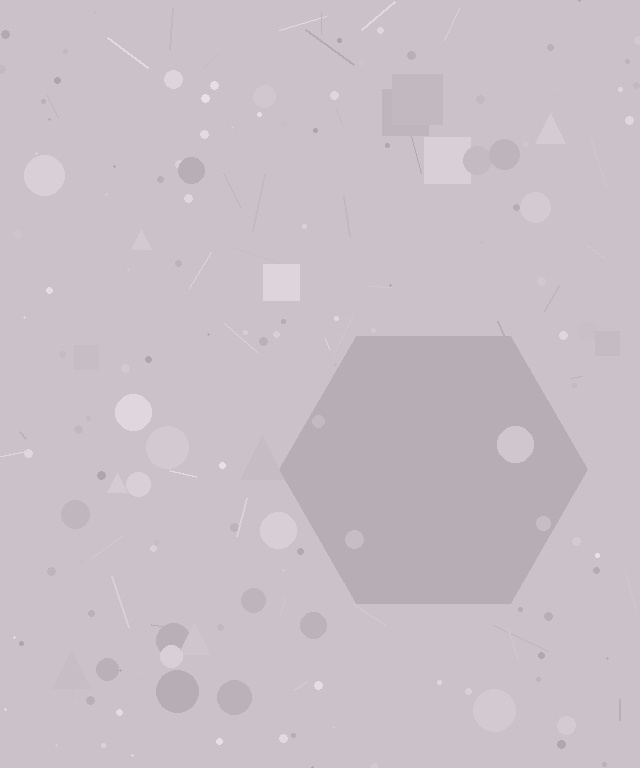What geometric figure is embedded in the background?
A hexagon is embedded in the background.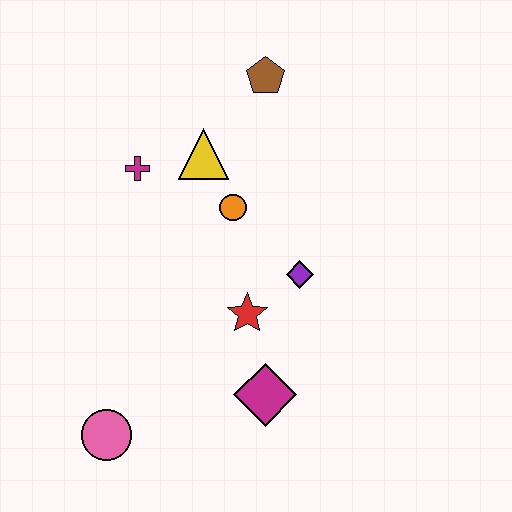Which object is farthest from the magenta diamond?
The brown pentagon is farthest from the magenta diamond.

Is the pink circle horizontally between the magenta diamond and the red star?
No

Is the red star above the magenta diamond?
Yes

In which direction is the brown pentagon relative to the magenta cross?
The brown pentagon is to the right of the magenta cross.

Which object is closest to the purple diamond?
The red star is closest to the purple diamond.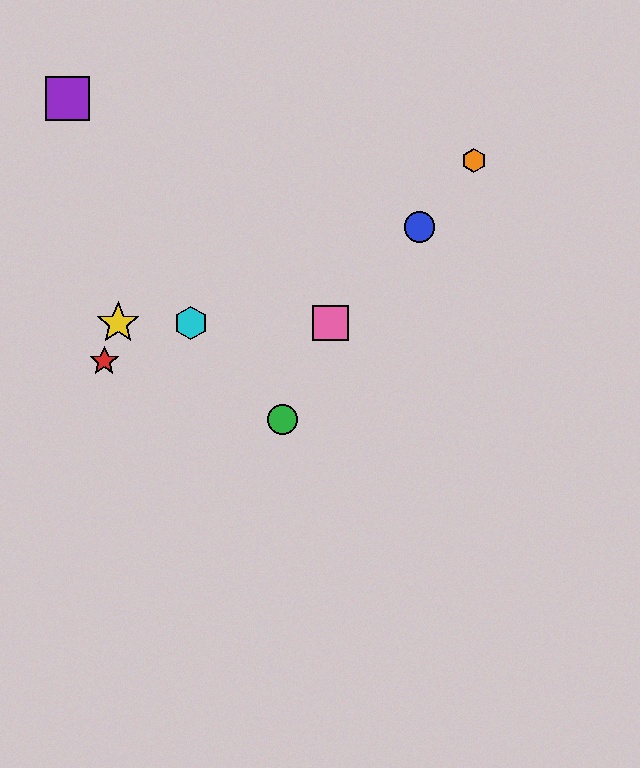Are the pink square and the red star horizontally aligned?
No, the pink square is at y≈323 and the red star is at y≈361.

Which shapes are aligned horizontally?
The yellow star, the cyan hexagon, the pink square are aligned horizontally.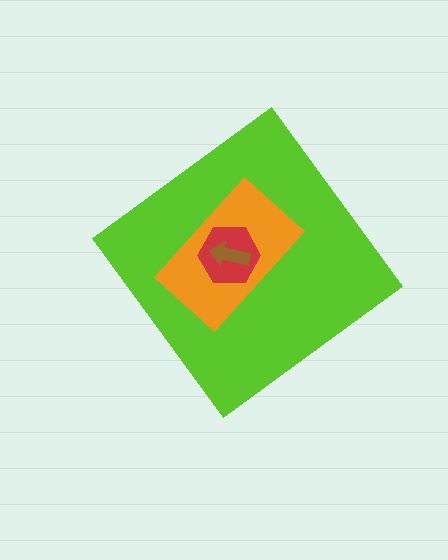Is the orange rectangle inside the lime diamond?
Yes.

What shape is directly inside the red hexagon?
The brown arrow.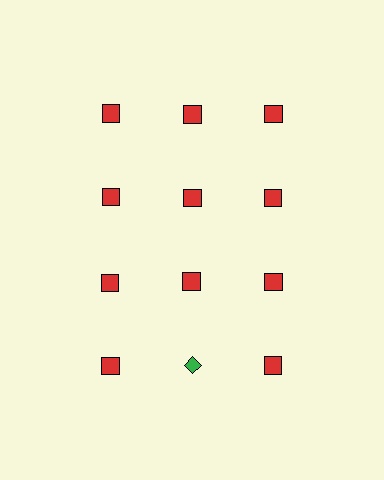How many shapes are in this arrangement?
There are 12 shapes arranged in a grid pattern.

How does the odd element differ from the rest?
It differs in both color (green instead of red) and shape (diamond instead of square).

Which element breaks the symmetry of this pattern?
The green diamond in the fourth row, second from left column breaks the symmetry. All other shapes are red squares.